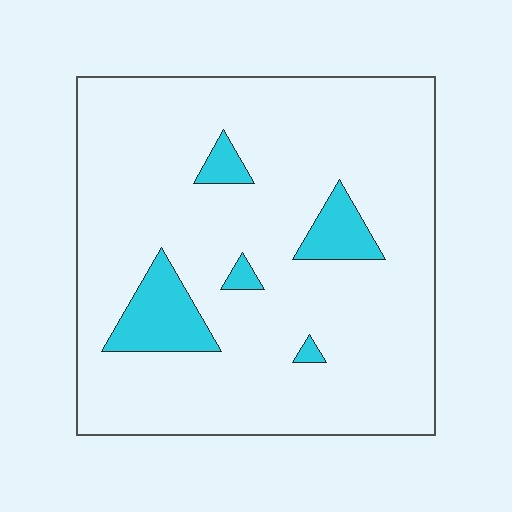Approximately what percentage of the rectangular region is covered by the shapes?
Approximately 10%.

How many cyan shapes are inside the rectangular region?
5.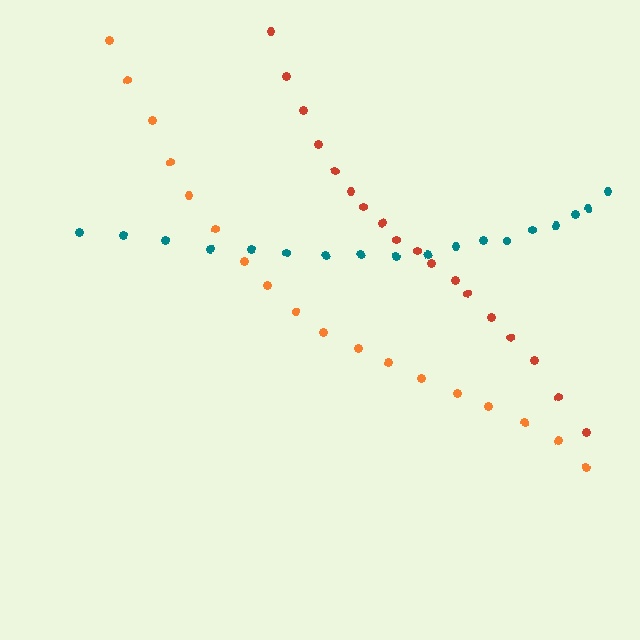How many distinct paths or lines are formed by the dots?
There are 3 distinct paths.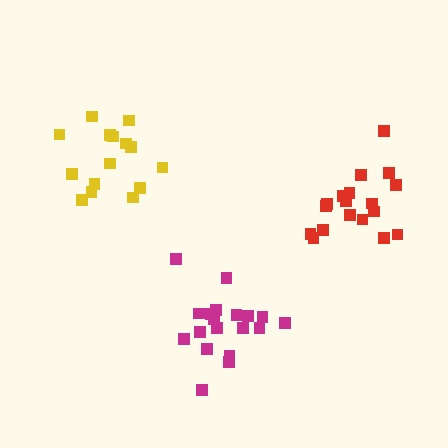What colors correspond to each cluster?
The clusters are colored: yellow, red, magenta.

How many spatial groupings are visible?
There are 3 spatial groupings.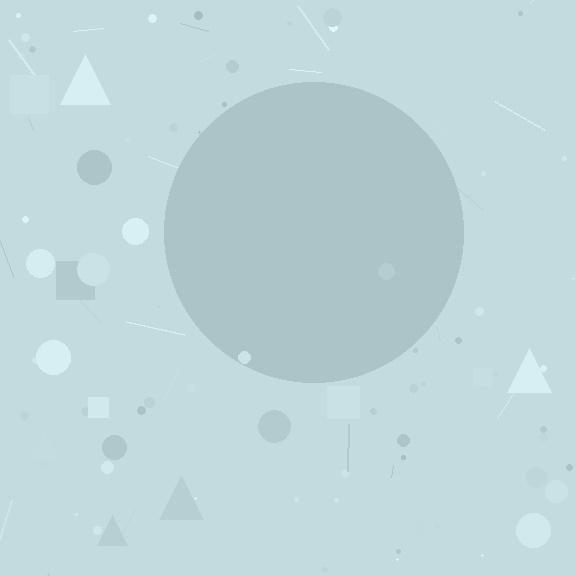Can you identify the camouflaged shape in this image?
The camouflaged shape is a circle.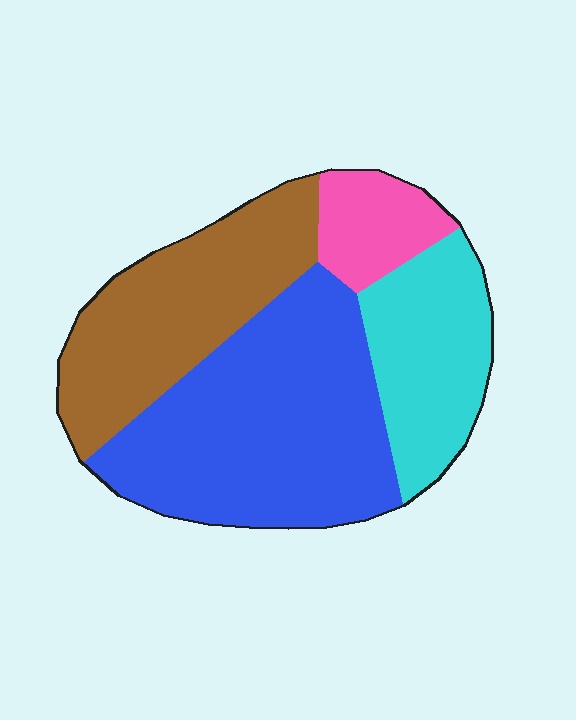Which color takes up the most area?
Blue, at roughly 40%.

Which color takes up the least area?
Pink, at roughly 10%.